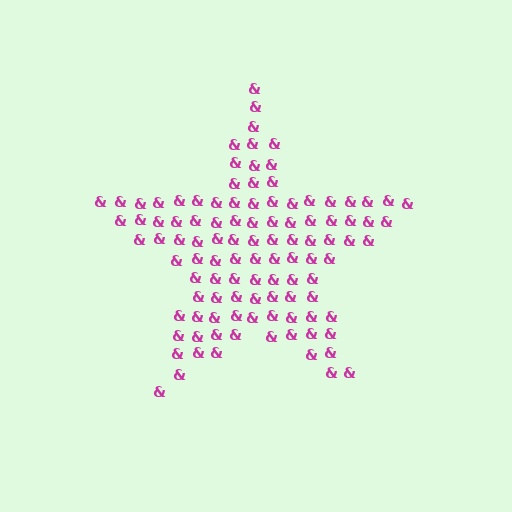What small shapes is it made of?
It is made of small ampersands.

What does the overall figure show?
The overall figure shows a star.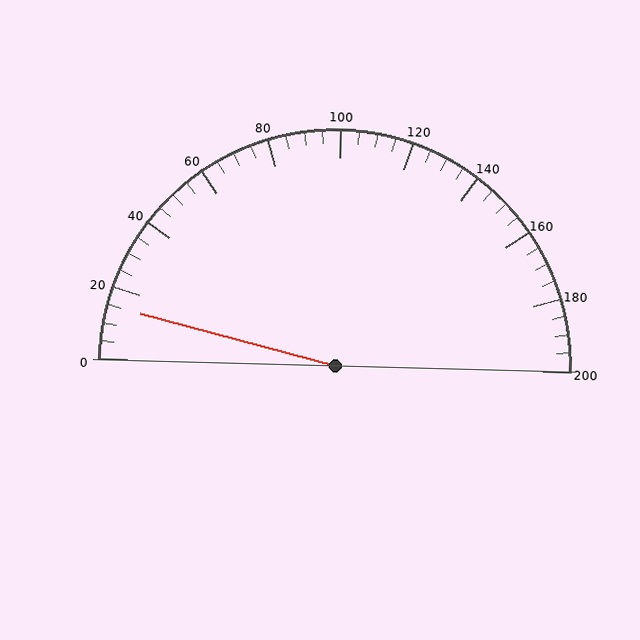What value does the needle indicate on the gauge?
The needle indicates approximately 15.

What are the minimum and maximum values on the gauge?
The gauge ranges from 0 to 200.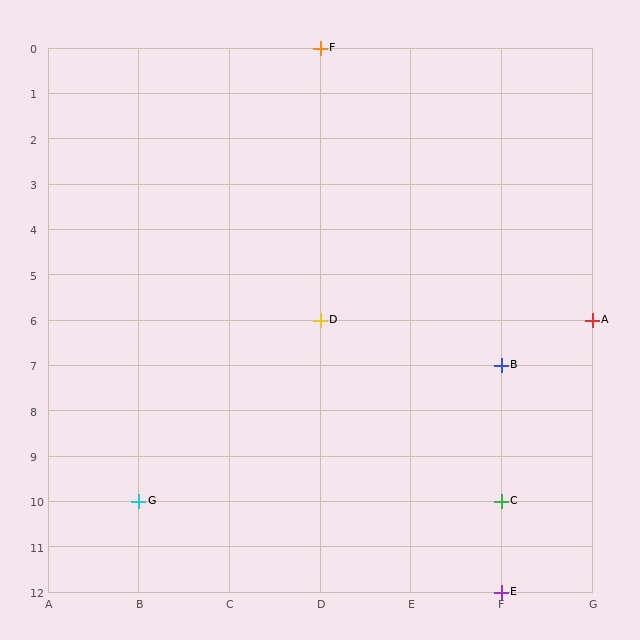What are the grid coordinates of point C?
Point C is at grid coordinates (F, 10).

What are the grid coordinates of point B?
Point B is at grid coordinates (F, 7).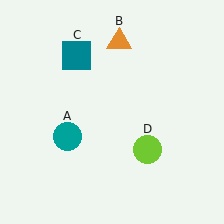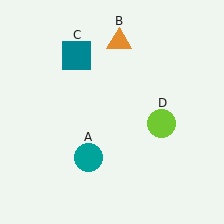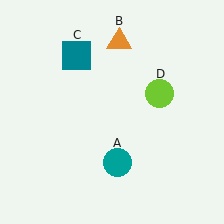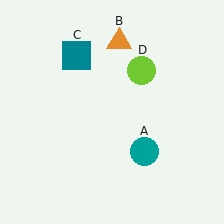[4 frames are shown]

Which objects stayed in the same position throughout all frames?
Orange triangle (object B) and teal square (object C) remained stationary.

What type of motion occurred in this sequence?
The teal circle (object A), lime circle (object D) rotated counterclockwise around the center of the scene.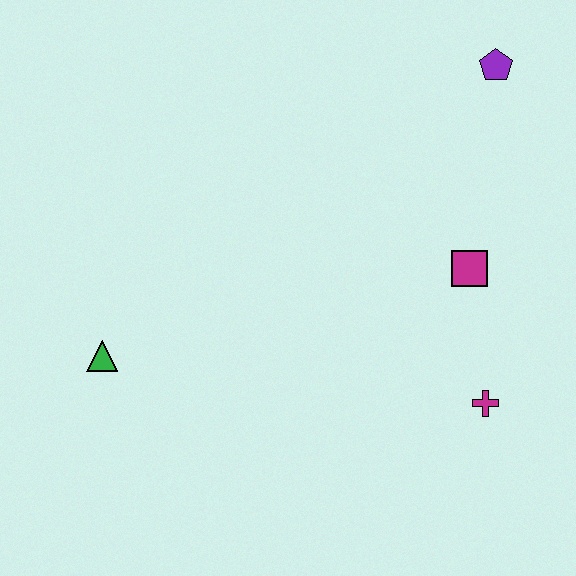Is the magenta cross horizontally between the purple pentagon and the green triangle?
Yes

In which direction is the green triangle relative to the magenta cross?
The green triangle is to the left of the magenta cross.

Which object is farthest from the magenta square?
The green triangle is farthest from the magenta square.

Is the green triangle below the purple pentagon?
Yes